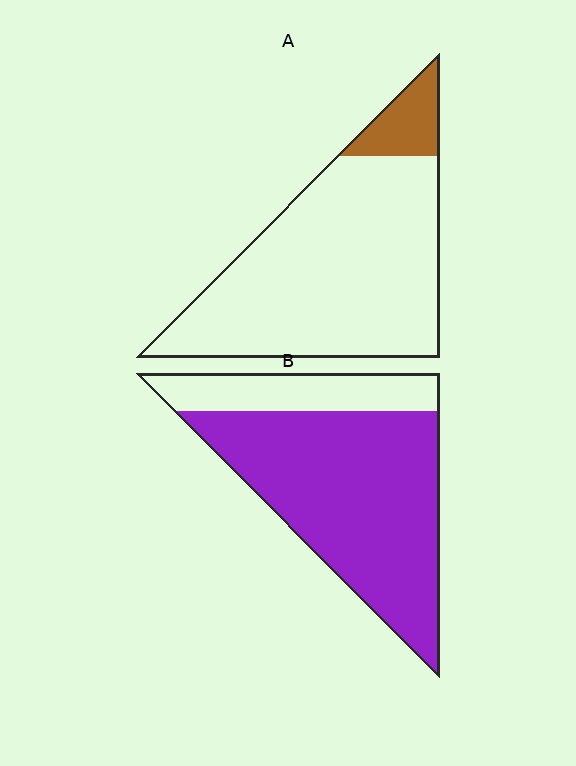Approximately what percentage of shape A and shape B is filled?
A is approximately 10% and B is approximately 75%.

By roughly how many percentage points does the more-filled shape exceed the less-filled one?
By roughly 65 percentage points (B over A).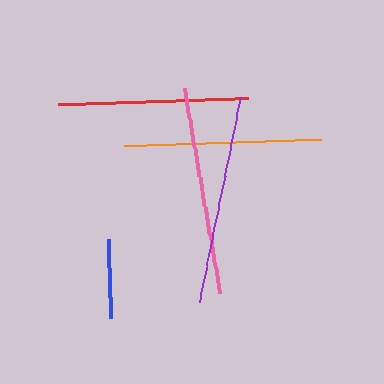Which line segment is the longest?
The purple line is the longest at approximately 208 pixels.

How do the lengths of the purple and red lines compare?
The purple and red lines are approximately the same length.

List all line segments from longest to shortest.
From longest to shortest: purple, pink, orange, red, blue.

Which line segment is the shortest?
The blue line is the shortest at approximately 79 pixels.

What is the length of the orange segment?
The orange segment is approximately 198 pixels long.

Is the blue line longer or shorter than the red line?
The red line is longer than the blue line.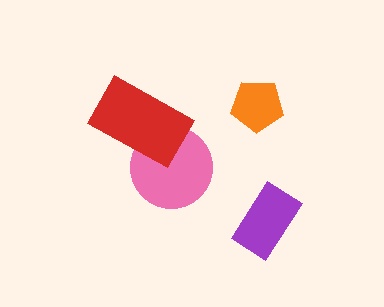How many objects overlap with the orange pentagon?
0 objects overlap with the orange pentagon.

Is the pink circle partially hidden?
Yes, it is partially covered by another shape.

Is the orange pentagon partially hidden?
No, no other shape covers it.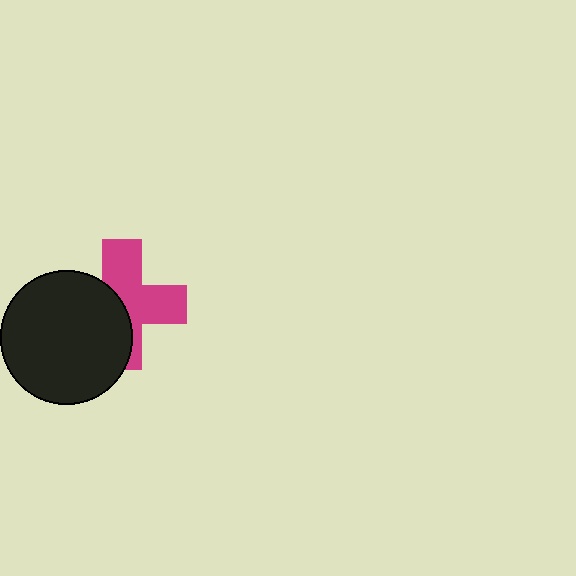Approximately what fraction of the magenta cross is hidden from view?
Roughly 45% of the magenta cross is hidden behind the black circle.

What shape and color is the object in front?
The object in front is a black circle.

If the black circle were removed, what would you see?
You would see the complete magenta cross.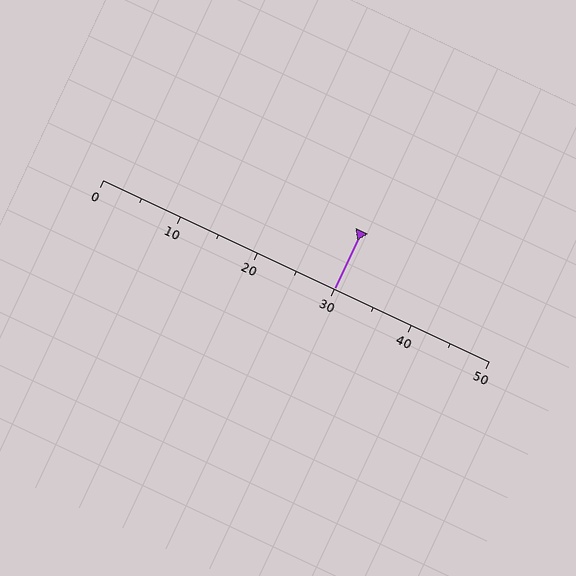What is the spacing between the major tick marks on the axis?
The major ticks are spaced 10 apart.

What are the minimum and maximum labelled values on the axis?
The axis runs from 0 to 50.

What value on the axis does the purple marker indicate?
The marker indicates approximately 30.